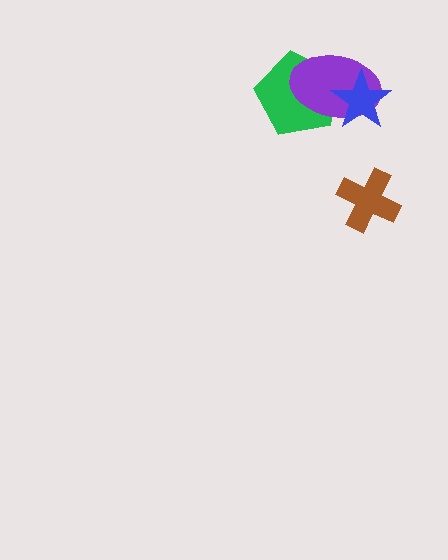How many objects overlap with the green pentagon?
2 objects overlap with the green pentagon.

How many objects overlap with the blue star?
2 objects overlap with the blue star.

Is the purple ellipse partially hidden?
Yes, it is partially covered by another shape.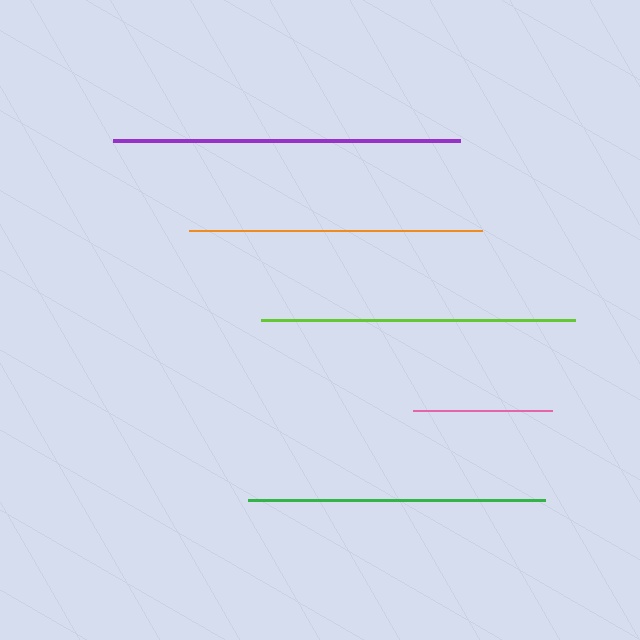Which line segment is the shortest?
The pink line is the shortest at approximately 139 pixels.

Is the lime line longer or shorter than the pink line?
The lime line is longer than the pink line.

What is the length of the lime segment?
The lime segment is approximately 314 pixels long.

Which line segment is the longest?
The purple line is the longest at approximately 346 pixels.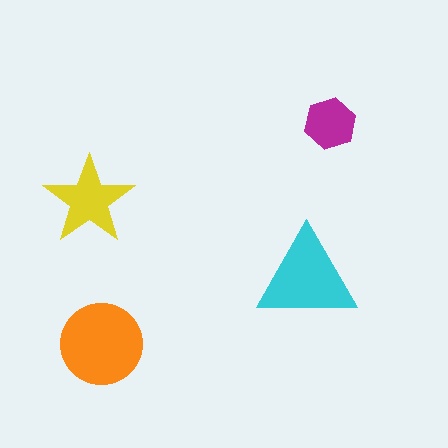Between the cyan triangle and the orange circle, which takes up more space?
The orange circle.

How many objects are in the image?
There are 4 objects in the image.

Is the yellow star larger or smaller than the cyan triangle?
Smaller.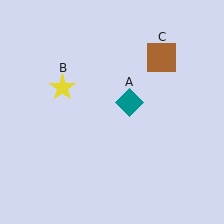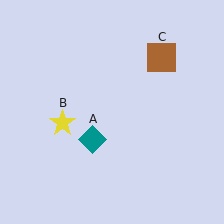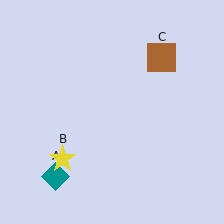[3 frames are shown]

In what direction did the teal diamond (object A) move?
The teal diamond (object A) moved down and to the left.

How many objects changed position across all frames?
2 objects changed position: teal diamond (object A), yellow star (object B).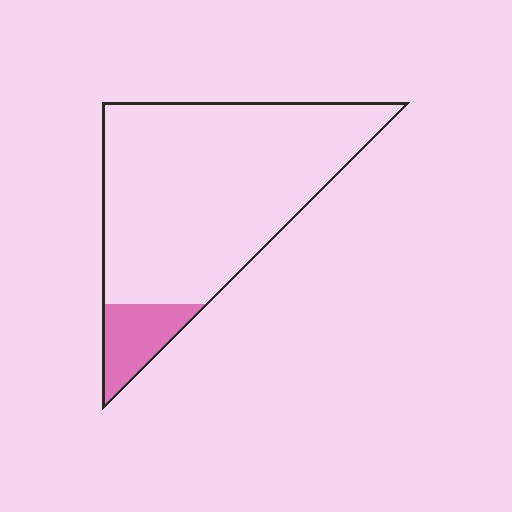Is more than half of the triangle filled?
No.